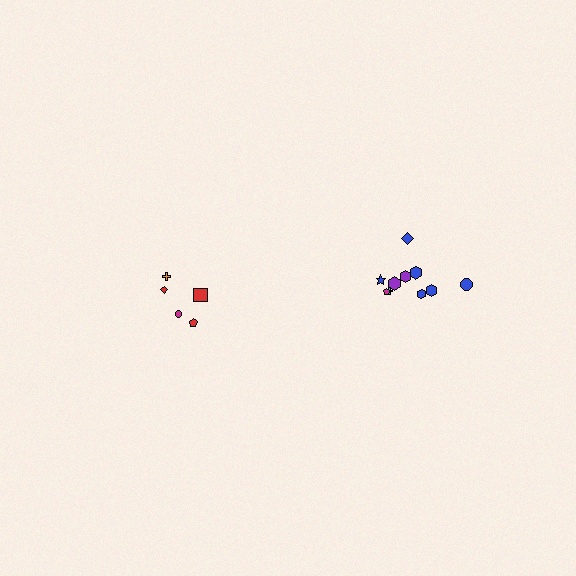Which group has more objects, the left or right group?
The right group.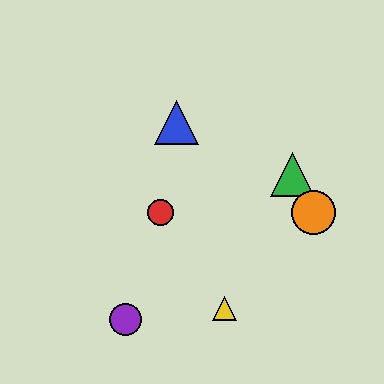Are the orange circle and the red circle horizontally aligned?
Yes, both are at y≈213.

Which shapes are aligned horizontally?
The red circle, the orange circle are aligned horizontally.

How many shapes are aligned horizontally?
2 shapes (the red circle, the orange circle) are aligned horizontally.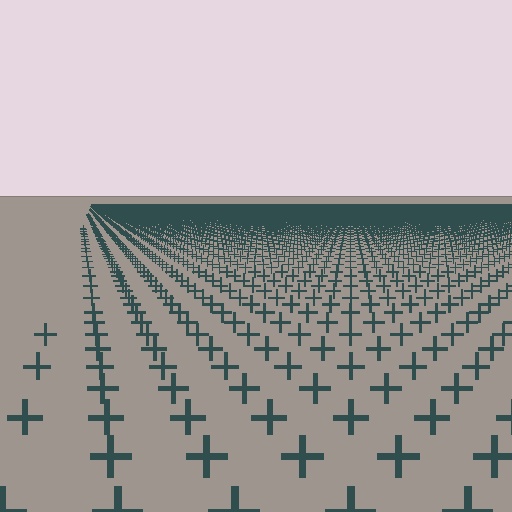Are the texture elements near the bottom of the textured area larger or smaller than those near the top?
Larger. Near the bottom, elements are closer to the viewer and appear at a bigger on-screen size.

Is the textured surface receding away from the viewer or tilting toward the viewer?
The surface is receding away from the viewer. Texture elements get smaller and denser toward the top.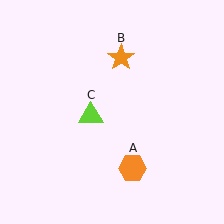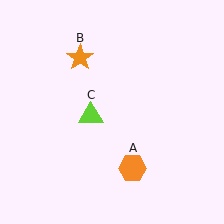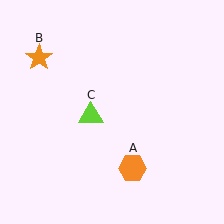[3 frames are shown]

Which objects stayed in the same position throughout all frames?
Orange hexagon (object A) and lime triangle (object C) remained stationary.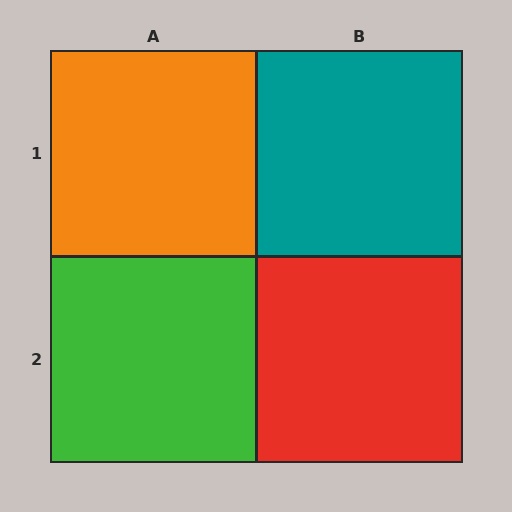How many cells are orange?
1 cell is orange.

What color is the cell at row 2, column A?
Green.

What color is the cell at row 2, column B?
Red.